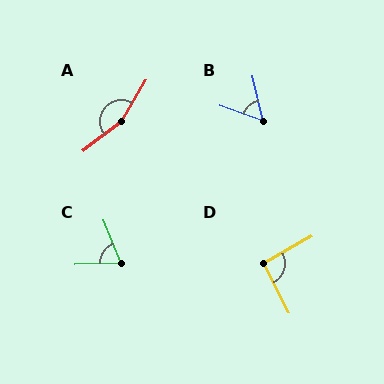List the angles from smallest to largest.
B (58°), C (70°), D (92°), A (159°).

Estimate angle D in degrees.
Approximately 92 degrees.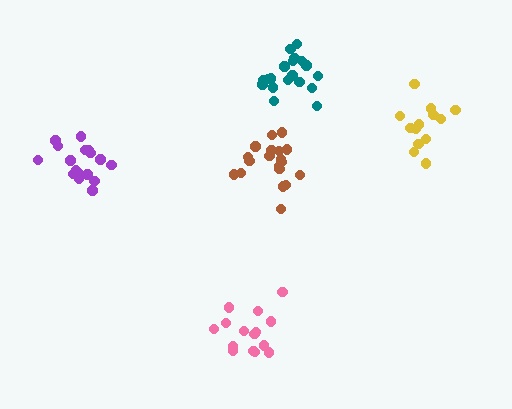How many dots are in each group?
Group 1: 13 dots, Group 2: 19 dots, Group 3: 15 dots, Group 4: 19 dots, Group 5: 18 dots (84 total).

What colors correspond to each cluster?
The clusters are colored: yellow, brown, pink, teal, purple.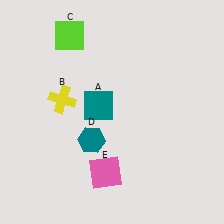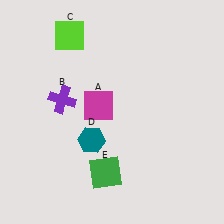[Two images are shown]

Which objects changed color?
A changed from teal to magenta. B changed from yellow to purple. E changed from pink to green.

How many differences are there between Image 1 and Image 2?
There are 3 differences between the two images.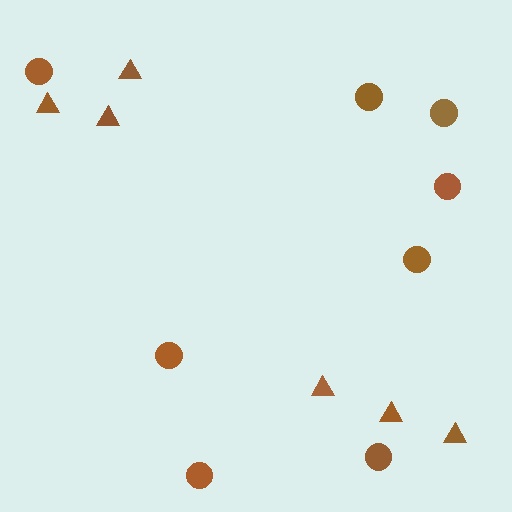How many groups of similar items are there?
There are 2 groups: one group of circles (8) and one group of triangles (6).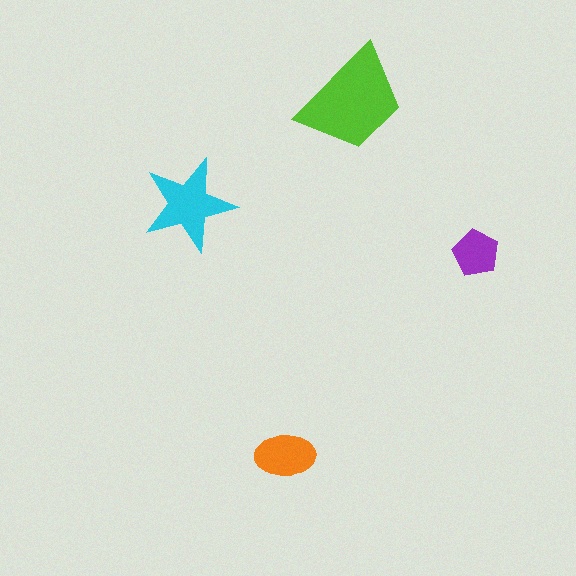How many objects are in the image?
There are 4 objects in the image.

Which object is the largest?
The lime trapezoid.